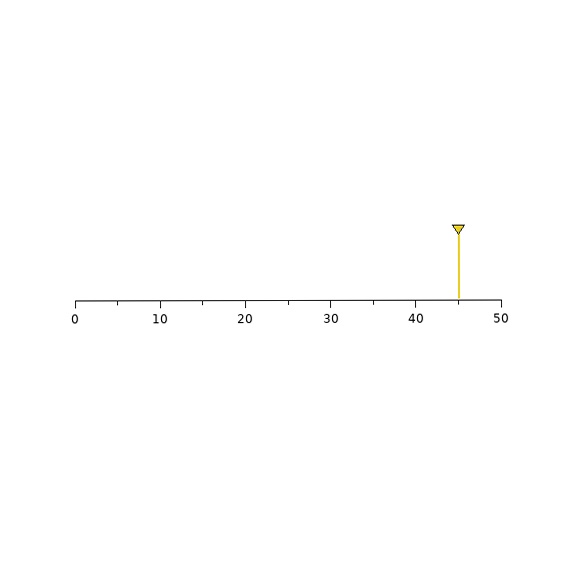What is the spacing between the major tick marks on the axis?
The major ticks are spaced 10 apart.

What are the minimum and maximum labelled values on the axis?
The axis runs from 0 to 50.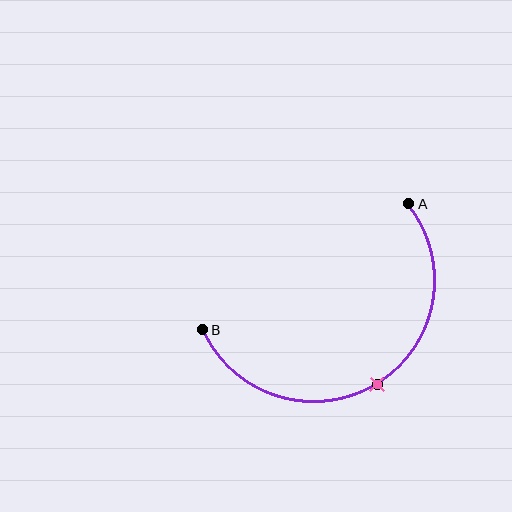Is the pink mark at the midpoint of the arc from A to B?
Yes. The pink mark lies on the arc at equal arc-length from both A and B — it is the arc midpoint.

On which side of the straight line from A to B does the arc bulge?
The arc bulges below the straight line connecting A and B.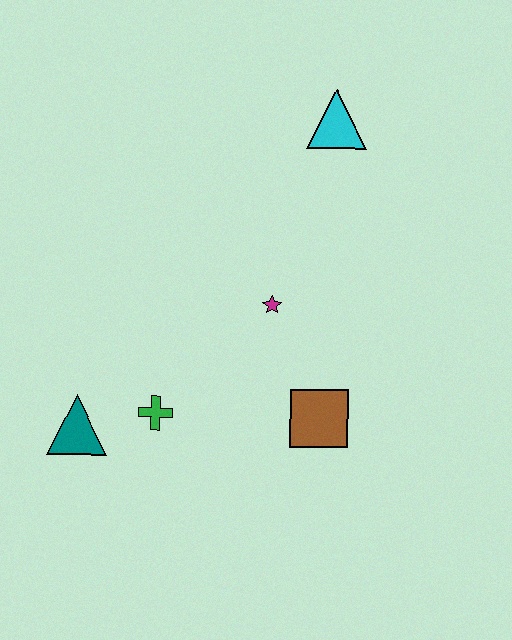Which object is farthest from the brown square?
The cyan triangle is farthest from the brown square.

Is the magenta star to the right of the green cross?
Yes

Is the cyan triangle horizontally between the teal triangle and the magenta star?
No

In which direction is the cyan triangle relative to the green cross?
The cyan triangle is above the green cross.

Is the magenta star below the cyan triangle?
Yes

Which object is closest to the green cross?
The teal triangle is closest to the green cross.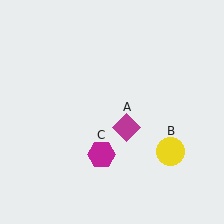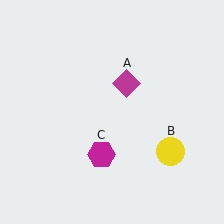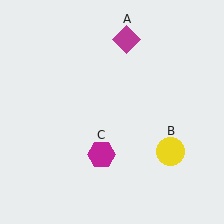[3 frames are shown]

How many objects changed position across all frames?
1 object changed position: magenta diamond (object A).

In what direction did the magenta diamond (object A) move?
The magenta diamond (object A) moved up.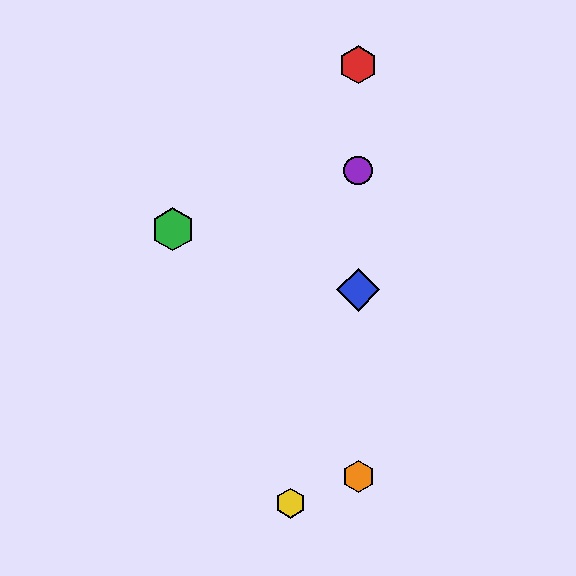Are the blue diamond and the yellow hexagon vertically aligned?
No, the blue diamond is at x≈358 and the yellow hexagon is at x≈290.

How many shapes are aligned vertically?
4 shapes (the red hexagon, the blue diamond, the purple circle, the orange hexagon) are aligned vertically.